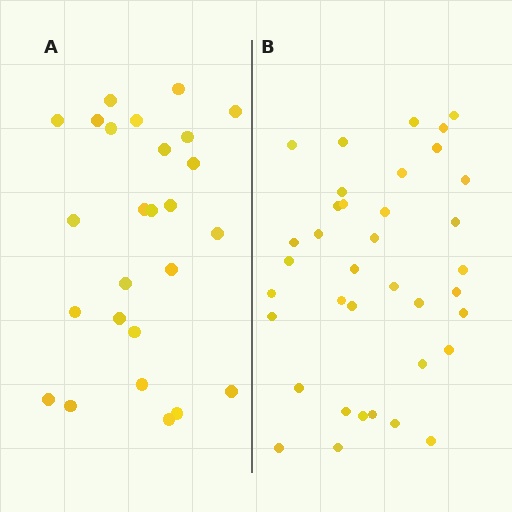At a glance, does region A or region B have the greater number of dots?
Region B (the right region) has more dots.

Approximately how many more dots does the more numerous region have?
Region B has roughly 12 or so more dots than region A.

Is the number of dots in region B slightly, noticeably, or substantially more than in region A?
Region B has noticeably more, but not dramatically so. The ratio is roughly 1.4 to 1.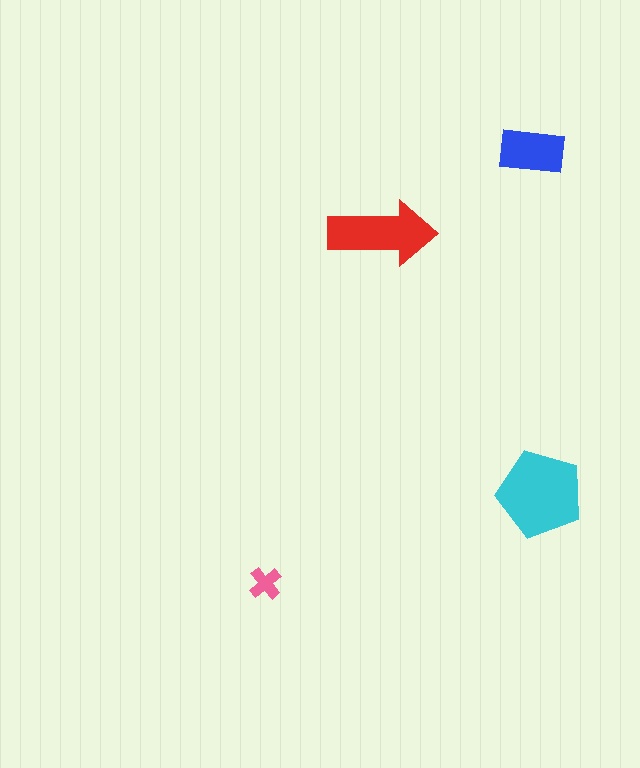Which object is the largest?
The cyan pentagon.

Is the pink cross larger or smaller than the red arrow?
Smaller.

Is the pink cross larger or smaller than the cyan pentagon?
Smaller.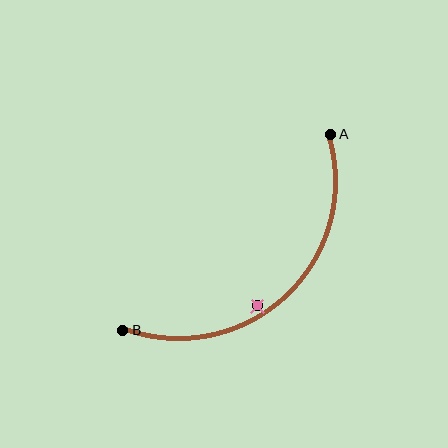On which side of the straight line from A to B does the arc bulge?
The arc bulges below and to the right of the straight line connecting A and B.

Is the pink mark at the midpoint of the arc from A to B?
No — the pink mark does not lie on the arc at all. It sits slightly inside the curve.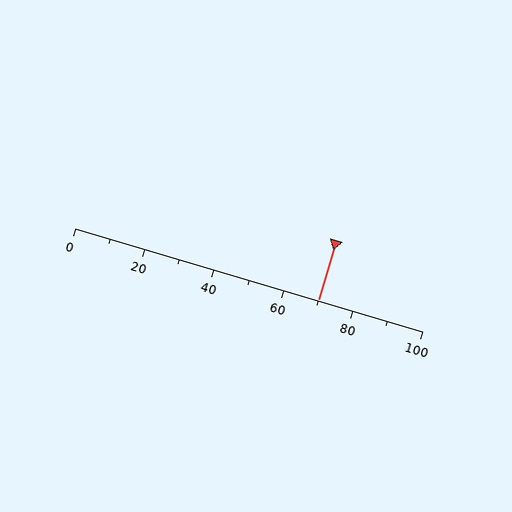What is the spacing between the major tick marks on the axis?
The major ticks are spaced 20 apart.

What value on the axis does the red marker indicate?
The marker indicates approximately 70.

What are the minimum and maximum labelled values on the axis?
The axis runs from 0 to 100.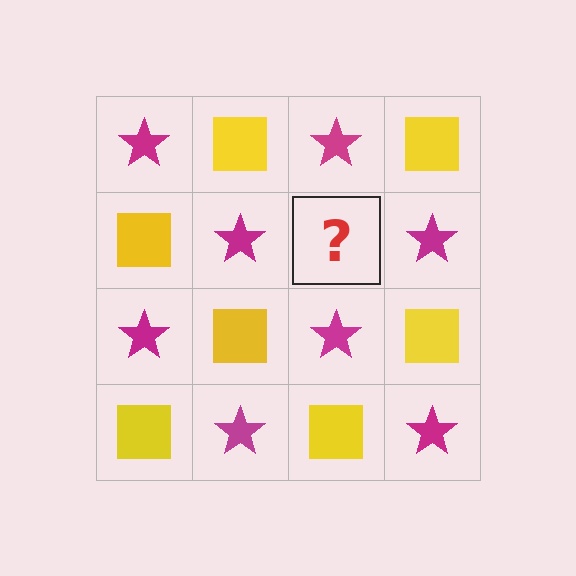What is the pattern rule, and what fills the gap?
The rule is that it alternates magenta star and yellow square in a checkerboard pattern. The gap should be filled with a yellow square.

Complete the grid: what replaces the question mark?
The question mark should be replaced with a yellow square.